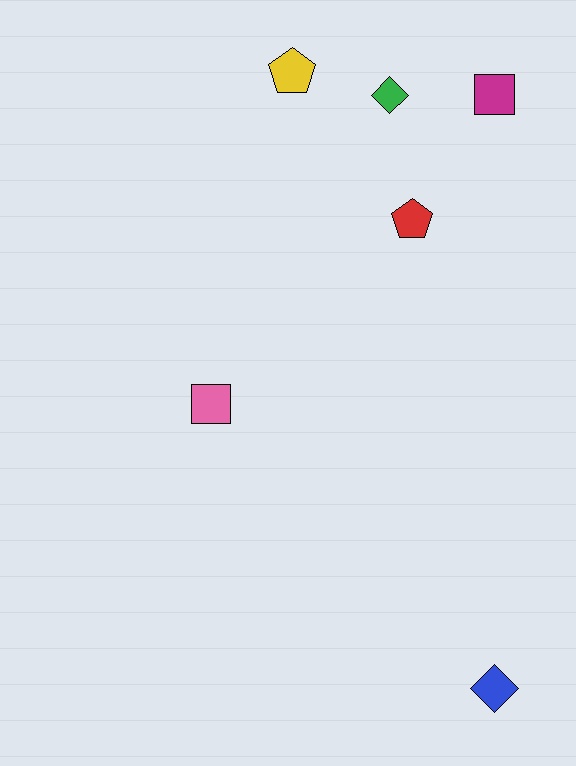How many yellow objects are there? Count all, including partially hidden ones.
There is 1 yellow object.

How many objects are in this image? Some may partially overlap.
There are 6 objects.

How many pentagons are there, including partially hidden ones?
There are 2 pentagons.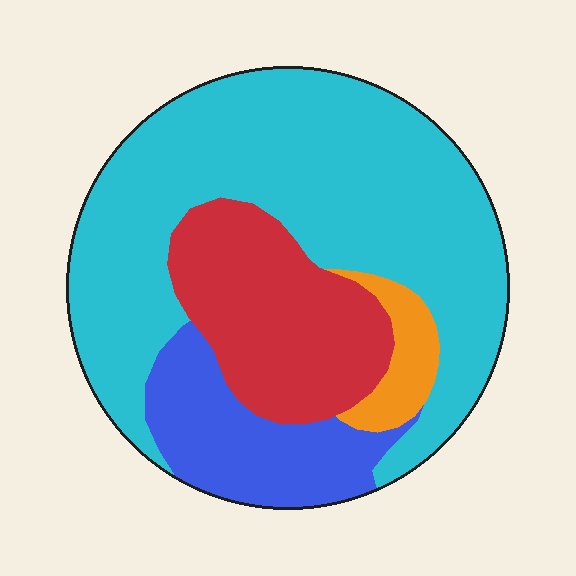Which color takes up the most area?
Cyan, at roughly 60%.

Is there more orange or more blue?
Blue.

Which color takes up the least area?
Orange, at roughly 5%.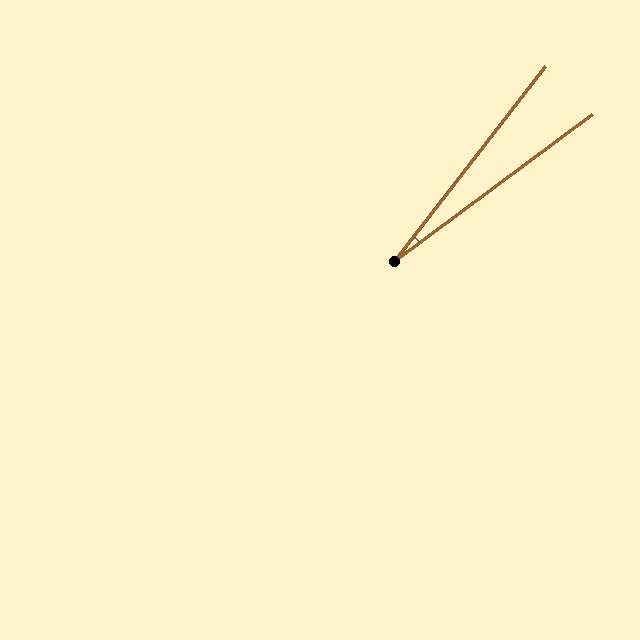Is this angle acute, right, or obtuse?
It is acute.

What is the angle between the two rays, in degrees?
Approximately 16 degrees.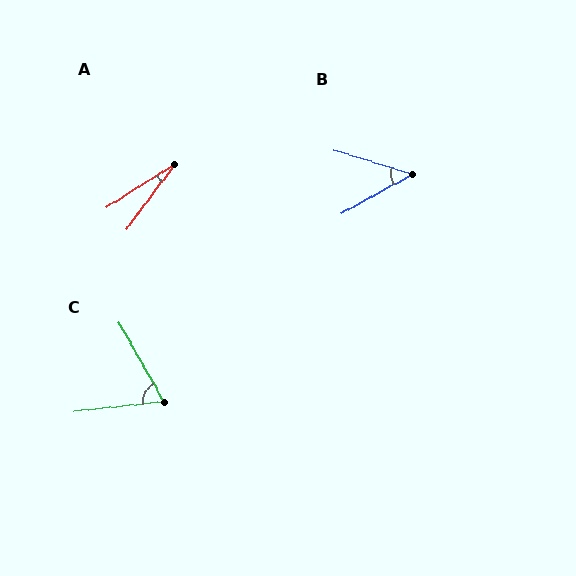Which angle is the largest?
C, at approximately 67 degrees.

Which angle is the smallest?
A, at approximately 21 degrees.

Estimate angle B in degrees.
Approximately 46 degrees.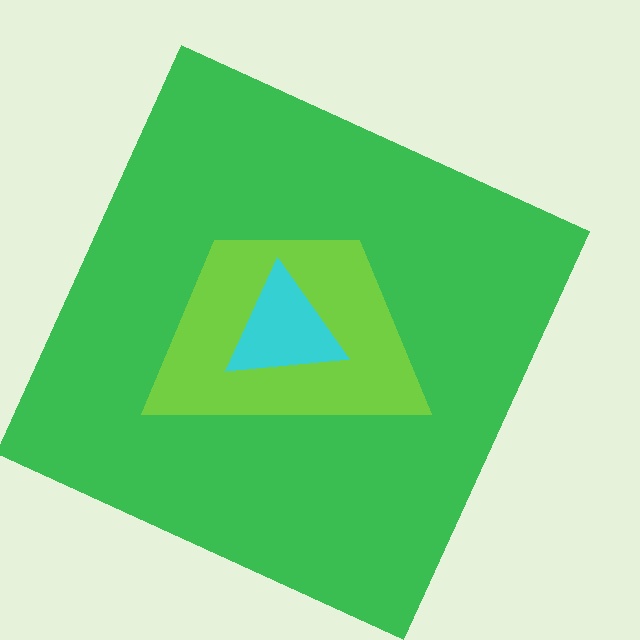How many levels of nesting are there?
3.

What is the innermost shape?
The cyan triangle.